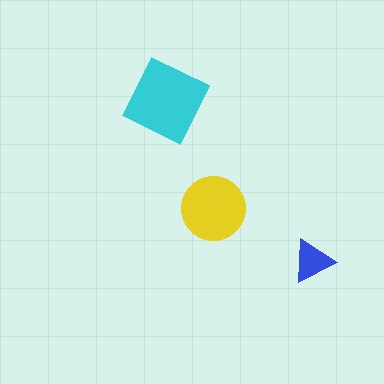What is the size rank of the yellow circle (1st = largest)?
2nd.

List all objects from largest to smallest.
The cyan diamond, the yellow circle, the blue triangle.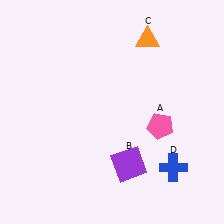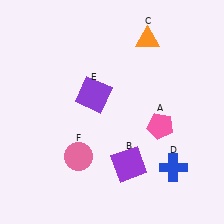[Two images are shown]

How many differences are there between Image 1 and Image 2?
There are 2 differences between the two images.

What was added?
A purple square (E), a pink circle (F) were added in Image 2.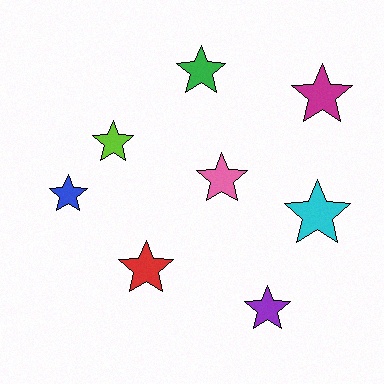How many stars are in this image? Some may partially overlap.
There are 8 stars.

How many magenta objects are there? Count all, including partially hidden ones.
There is 1 magenta object.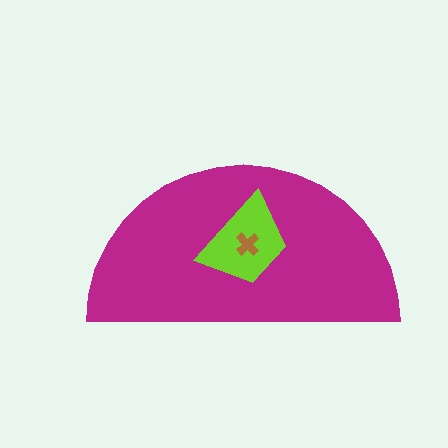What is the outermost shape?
The magenta semicircle.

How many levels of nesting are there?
3.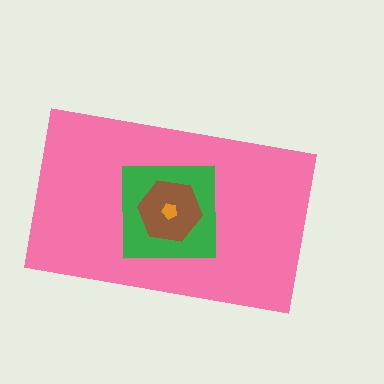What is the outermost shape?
The pink rectangle.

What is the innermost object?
The orange pentagon.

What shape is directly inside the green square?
The brown hexagon.